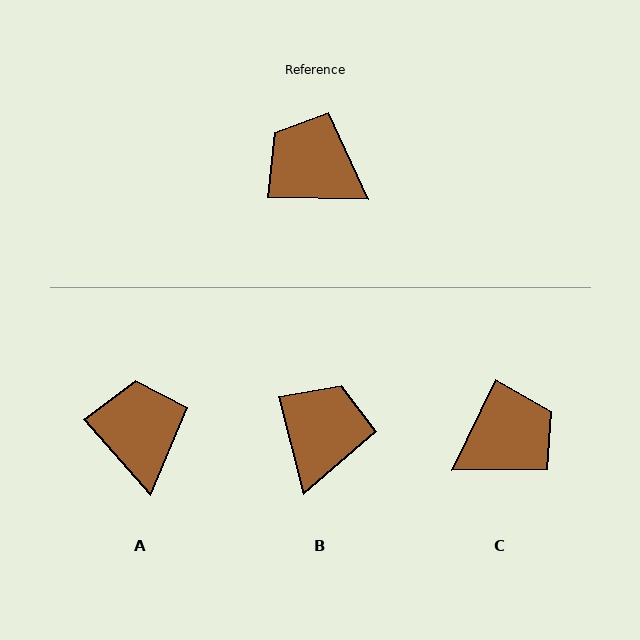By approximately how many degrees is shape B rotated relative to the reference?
Approximately 74 degrees clockwise.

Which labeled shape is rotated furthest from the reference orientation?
C, about 114 degrees away.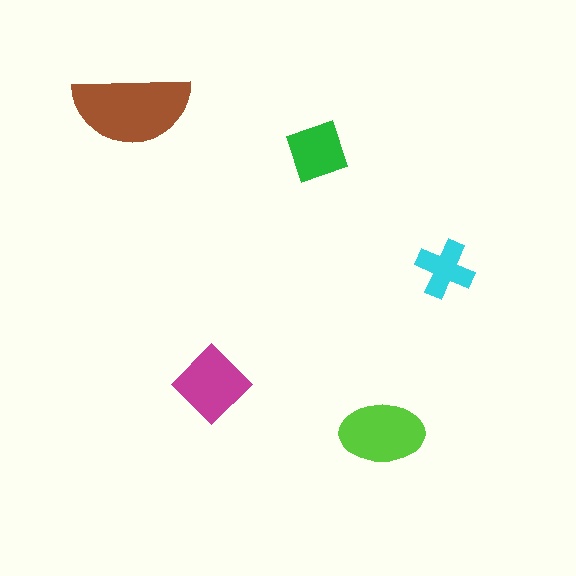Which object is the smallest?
The cyan cross.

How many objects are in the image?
There are 5 objects in the image.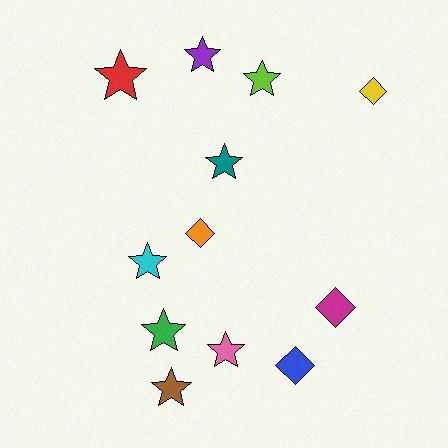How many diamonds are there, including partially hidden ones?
There are 4 diamonds.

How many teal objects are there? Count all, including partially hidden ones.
There is 1 teal object.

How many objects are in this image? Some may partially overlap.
There are 12 objects.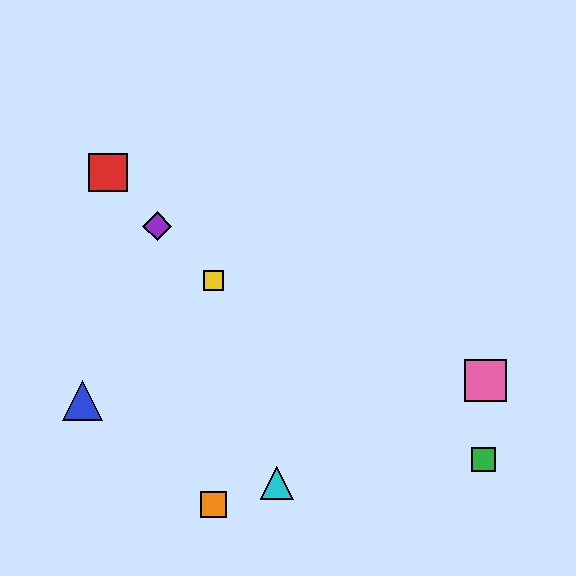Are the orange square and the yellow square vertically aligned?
Yes, both are at x≈213.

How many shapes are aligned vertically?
2 shapes (the yellow square, the orange square) are aligned vertically.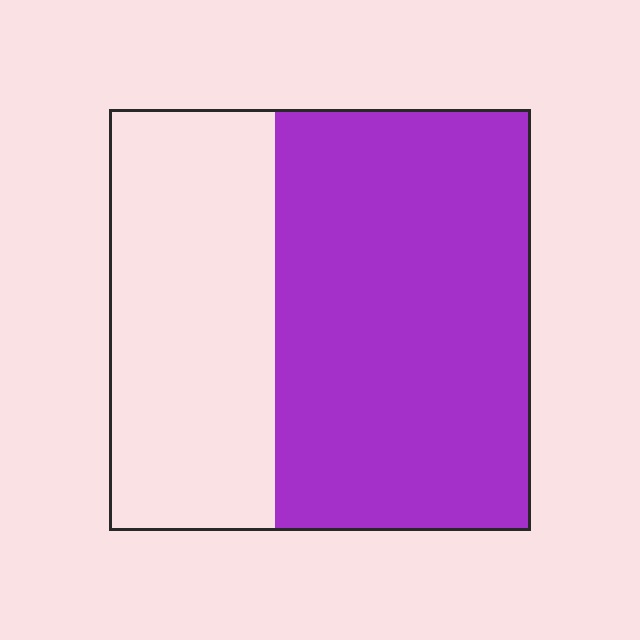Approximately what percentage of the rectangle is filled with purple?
Approximately 60%.